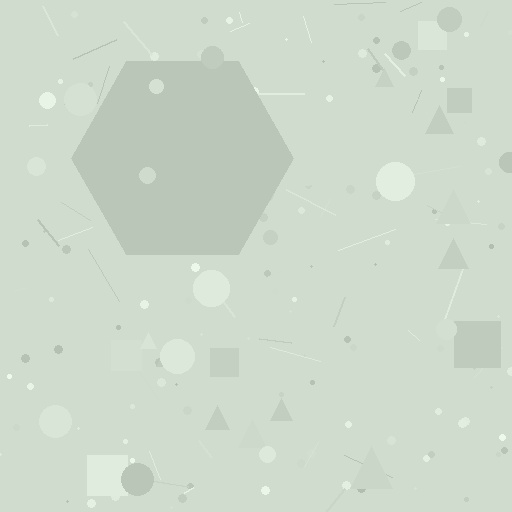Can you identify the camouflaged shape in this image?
The camouflaged shape is a hexagon.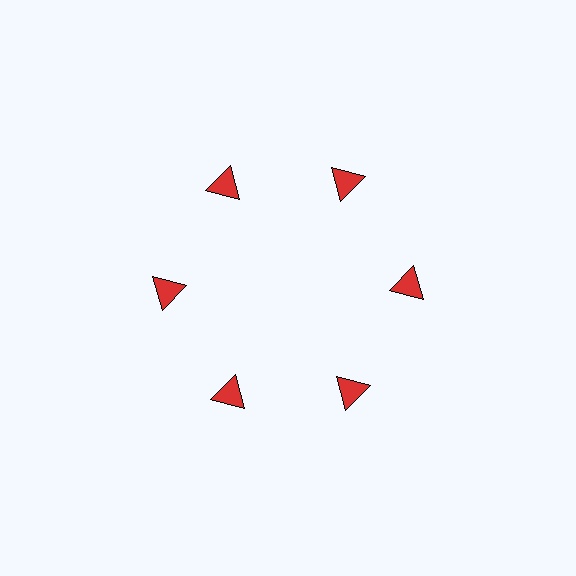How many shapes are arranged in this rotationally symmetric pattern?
There are 6 shapes, arranged in 6 groups of 1.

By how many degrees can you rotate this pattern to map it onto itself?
The pattern maps onto itself every 60 degrees of rotation.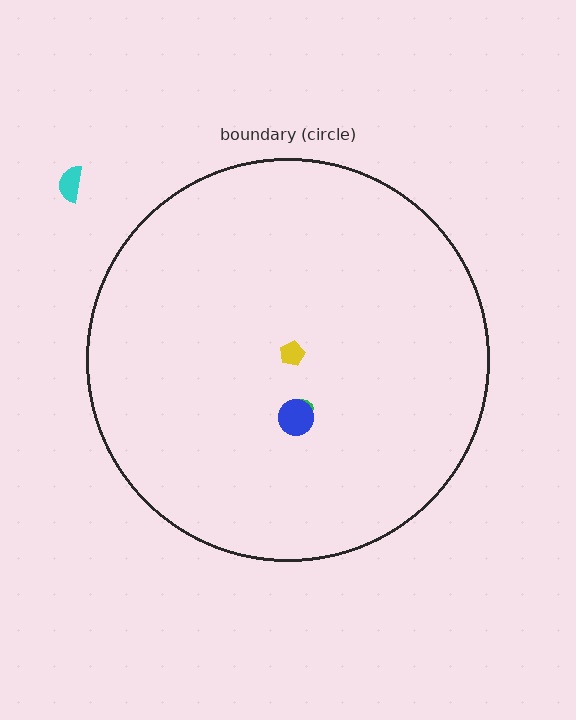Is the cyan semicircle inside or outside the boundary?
Outside.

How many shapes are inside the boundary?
3 inside, 1 outside.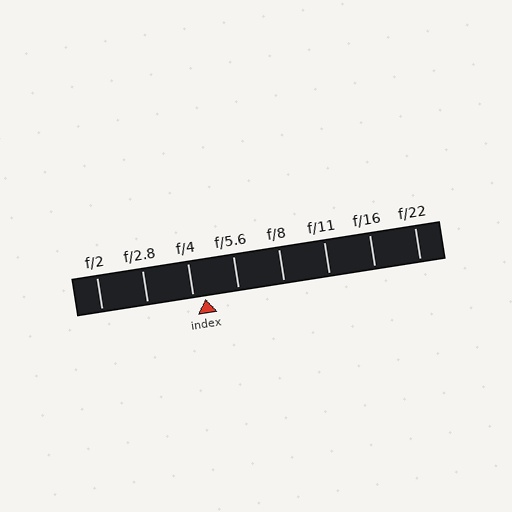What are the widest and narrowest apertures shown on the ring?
The widest aperture shown is f/2 and the narrowest is f/22.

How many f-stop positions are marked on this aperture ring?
There are 8 f-stop positions marked.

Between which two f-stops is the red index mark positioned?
The index mark is between f/4 and f/5.6.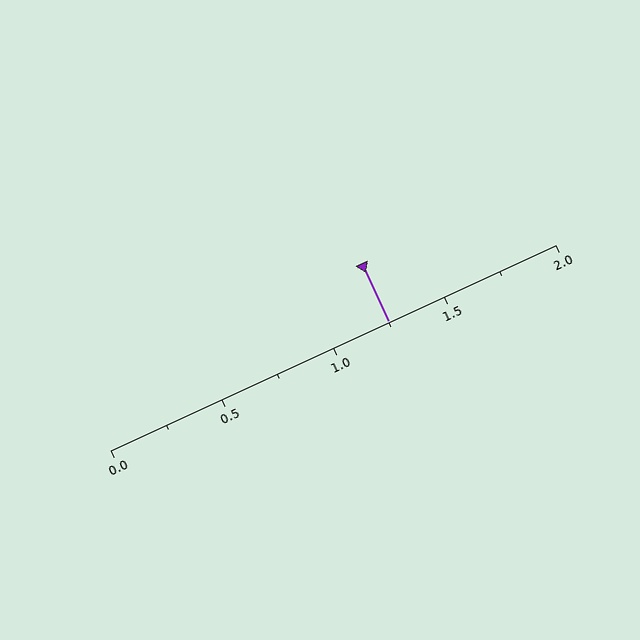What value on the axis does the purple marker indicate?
The marker indicates approximately 1.25.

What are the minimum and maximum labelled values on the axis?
The axis runs from 0.0 to 2.0.